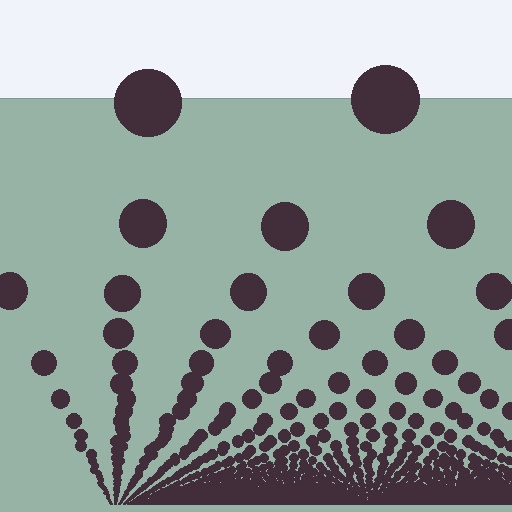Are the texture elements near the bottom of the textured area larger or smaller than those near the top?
Smaller. The gradient is inverted — elements near the bottom are smaller and denser.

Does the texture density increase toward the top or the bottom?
Density increases toward the bottom.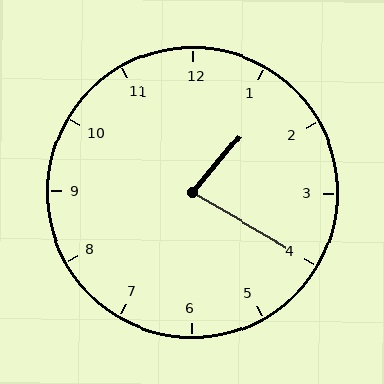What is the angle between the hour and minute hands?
Approximately 80 degrees.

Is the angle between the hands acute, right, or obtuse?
It is acute.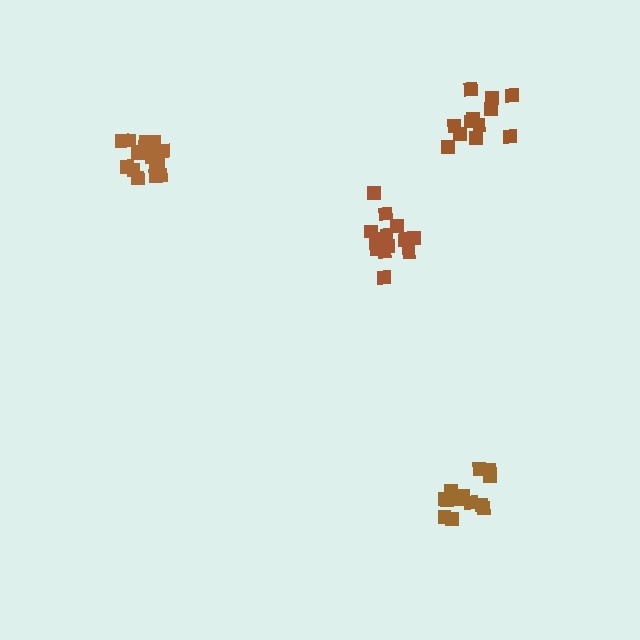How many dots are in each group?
Group 1: 17 dots, Group 2: 12 dots, Group 3: 18 dots, Group 4: 13 dots (60 total).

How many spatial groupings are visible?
There are 4 spatial groupings.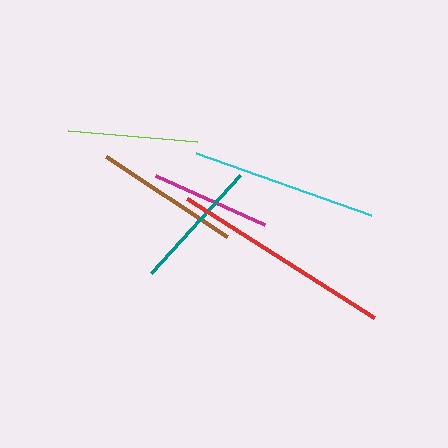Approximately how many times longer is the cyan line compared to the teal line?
The cyan line is approximately 1.4 times the length of the teal line.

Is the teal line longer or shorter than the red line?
The red line is longer than the teal line.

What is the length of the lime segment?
The lime segment is approximately 129 pixels long.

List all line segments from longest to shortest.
From longest to shortest: red, cyan, brown, teal, lime, magenta.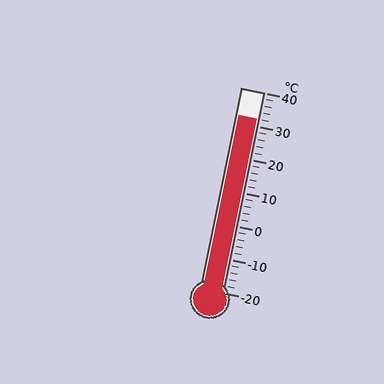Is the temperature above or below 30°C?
The temperature is above 30°C.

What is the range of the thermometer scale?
The thermometer scale ranges from -20°C to 40°C.